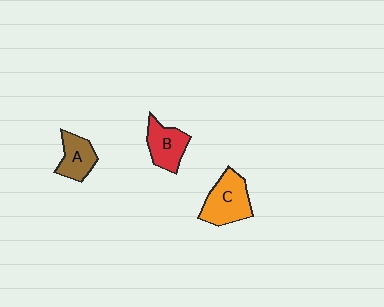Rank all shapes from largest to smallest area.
From largest to smallest: C (orange), B (red), A (brown).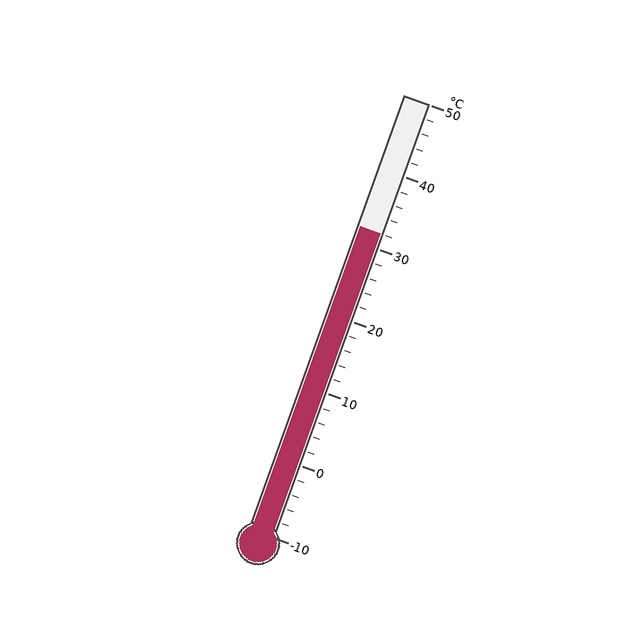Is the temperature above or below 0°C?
The temperature is above 0°C.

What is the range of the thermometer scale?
The thermometer scale ranges from -10°C to 50°C.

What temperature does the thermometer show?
The thermometer shows approximately 32°C.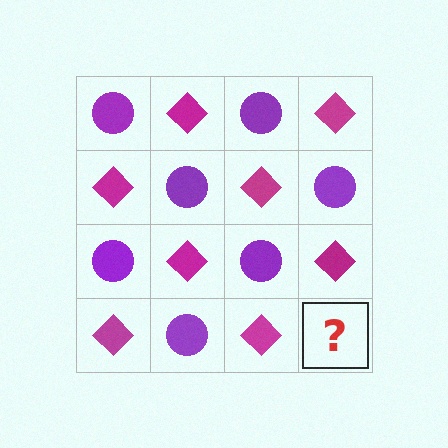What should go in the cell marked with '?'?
The missing cell should contain a purple circle.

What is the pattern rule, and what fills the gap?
The rule is that it alternates purple circle and magenta diamond in a checkerboard pattern. The gap should be filled with a purple circle.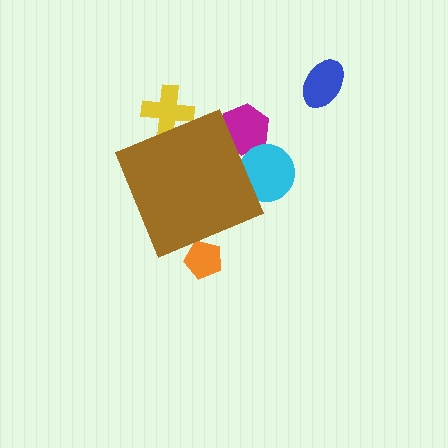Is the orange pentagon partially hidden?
Yes, the orange pentagon is partially hidden behind the brown diamond.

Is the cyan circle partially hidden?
Yes, the cyan circle is partially hidden behind the brown diamond.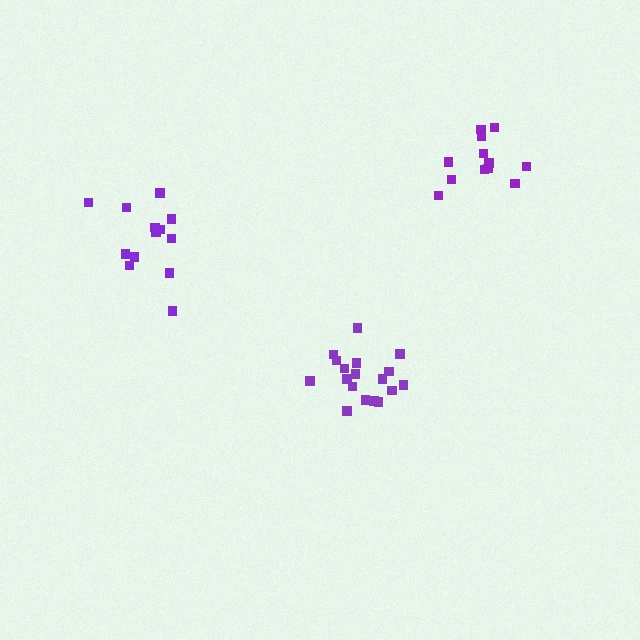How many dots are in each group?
Group 1: 18 dots, Group 2: 13 dots, Group 3: 12 dots (43 total).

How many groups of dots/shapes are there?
There are 3 groups.